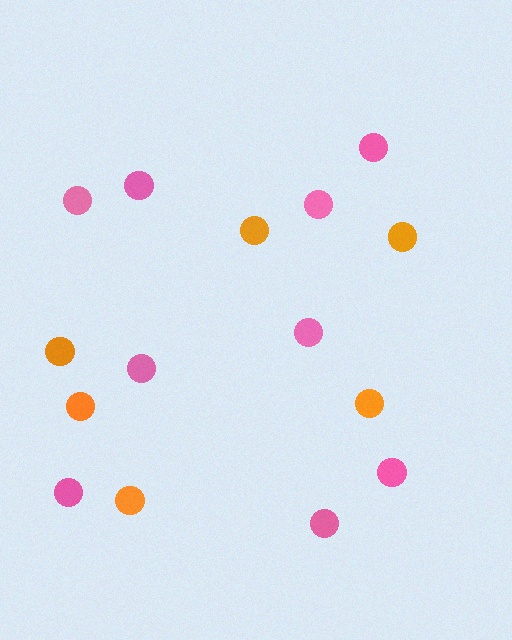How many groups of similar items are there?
There are 2 groups: one group of orange circles (6) and one group of pink circles (9).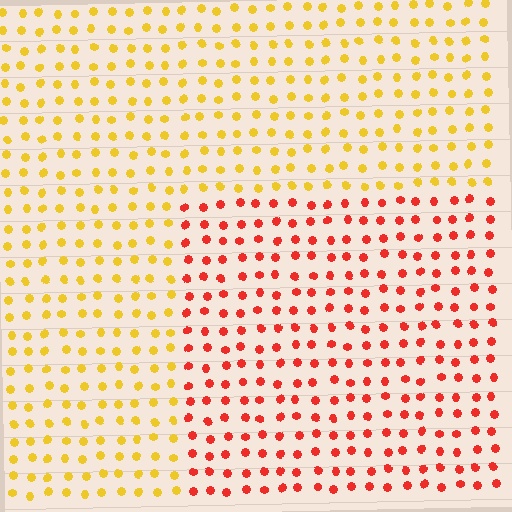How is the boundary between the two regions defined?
The boundary is defined purely by a slight shift in hue (about 48 degrees). Spacing, size, and orientation are identical on both sides.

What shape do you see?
I see a rectangle.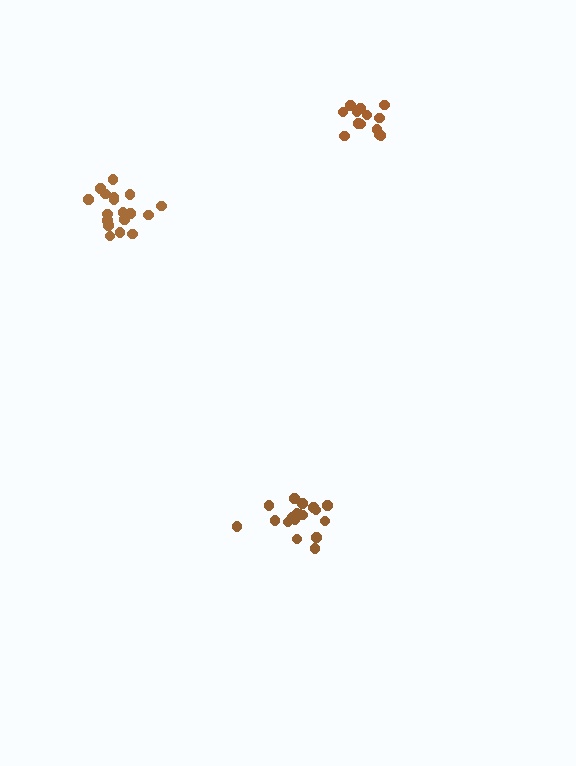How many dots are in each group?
Group 1: 18 dots, Group 2: 18 dots, Group 3: 13 dots (49 total).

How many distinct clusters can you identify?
There are 3 distinct clusters.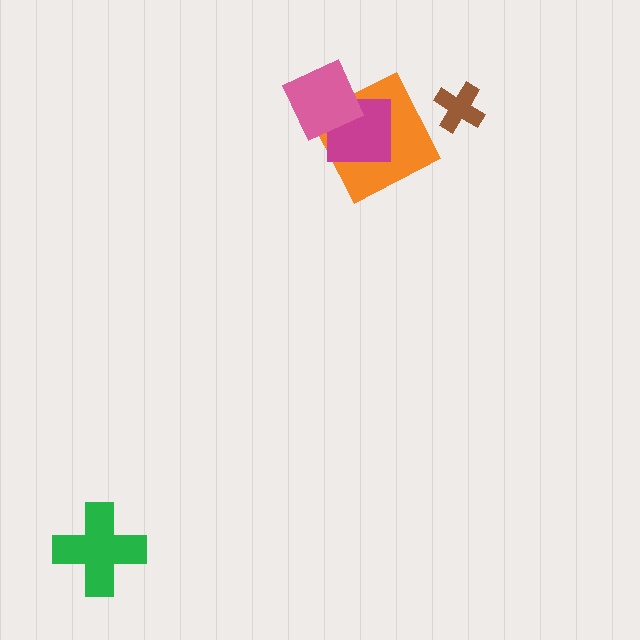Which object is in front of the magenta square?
The pink diamond is in front of the magenta square.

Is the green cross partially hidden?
No, no other shape covers it.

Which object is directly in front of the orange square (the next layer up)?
The magenta square is directly in front of the orange square.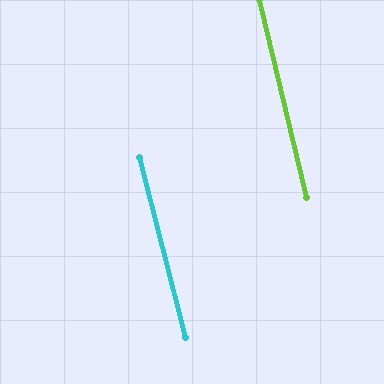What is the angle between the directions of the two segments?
Approximately 1 degree.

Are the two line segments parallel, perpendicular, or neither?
Parallel — their directions differ by only 1.3°.